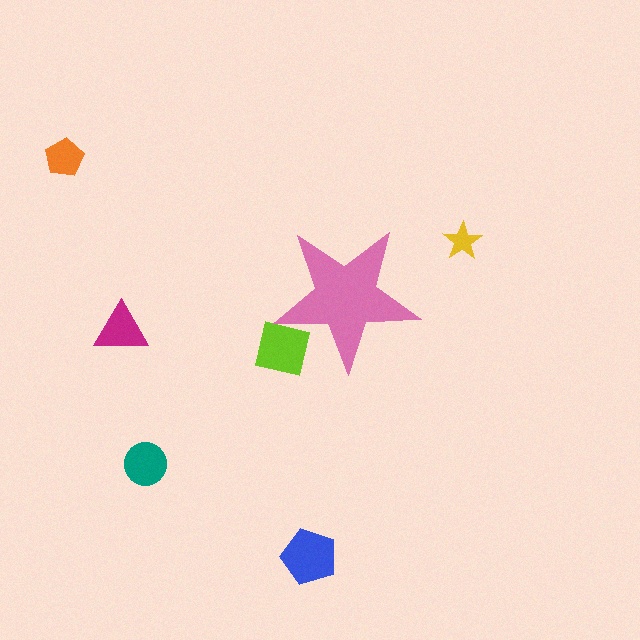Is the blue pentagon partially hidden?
No, the blue pentagon is fully visible.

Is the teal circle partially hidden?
No, the teal circle is fully visible.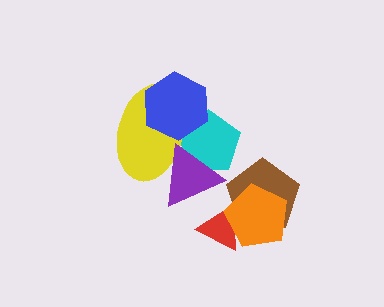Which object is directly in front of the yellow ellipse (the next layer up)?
The blue hexagon is directly in front of the yellow ellipse.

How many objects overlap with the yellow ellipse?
3 objects overlap with the yellow ellipse.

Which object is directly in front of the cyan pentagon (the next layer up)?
The yellow ellipse is directly in front of the cyan pentagon.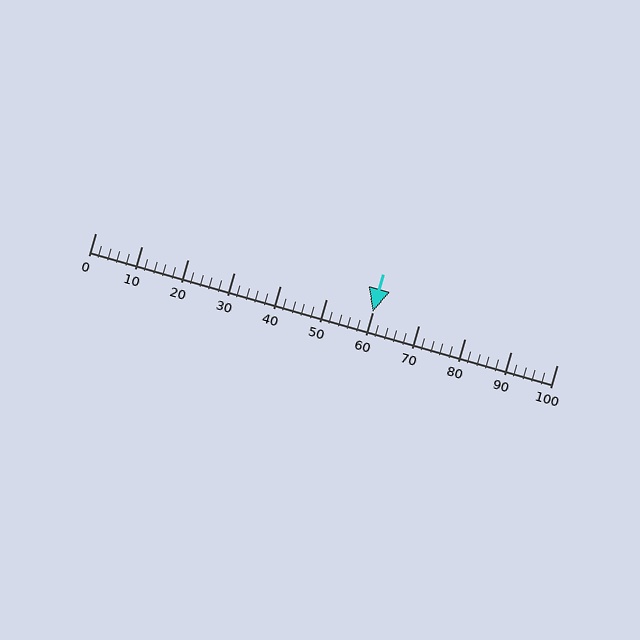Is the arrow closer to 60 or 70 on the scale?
The arrow is closer to 60.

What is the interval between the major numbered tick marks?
The major tick marks are spaced 10 units apart.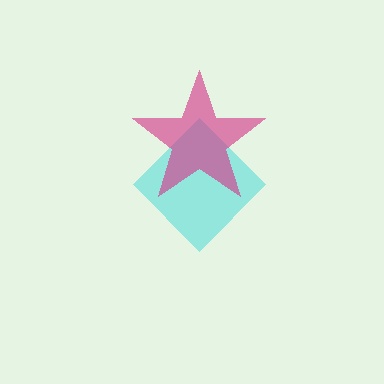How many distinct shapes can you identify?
There are 2 distinct shapes: a cyan diamond, a magenta star.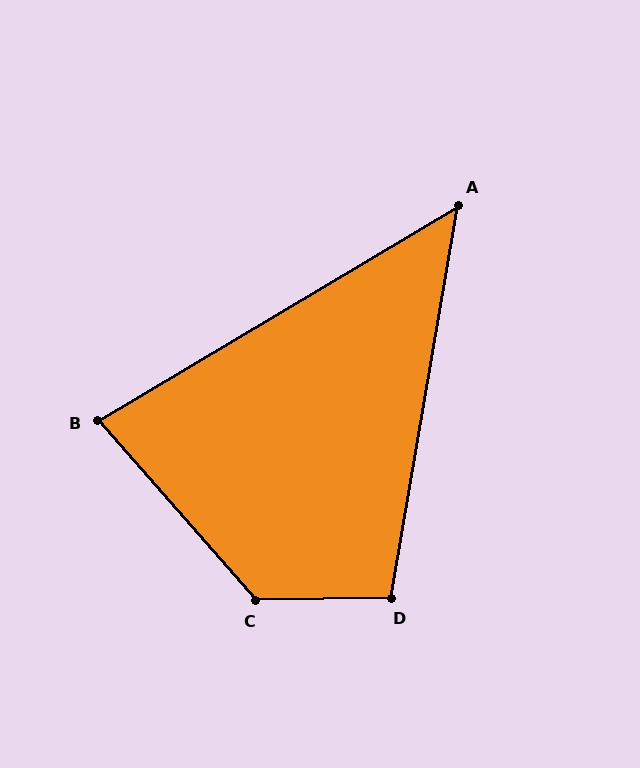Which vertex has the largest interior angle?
C, at approximately 130 degrees.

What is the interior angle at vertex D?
Approximately 101 degrees (obtuse).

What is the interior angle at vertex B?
Approximately 79 degrees (acute).